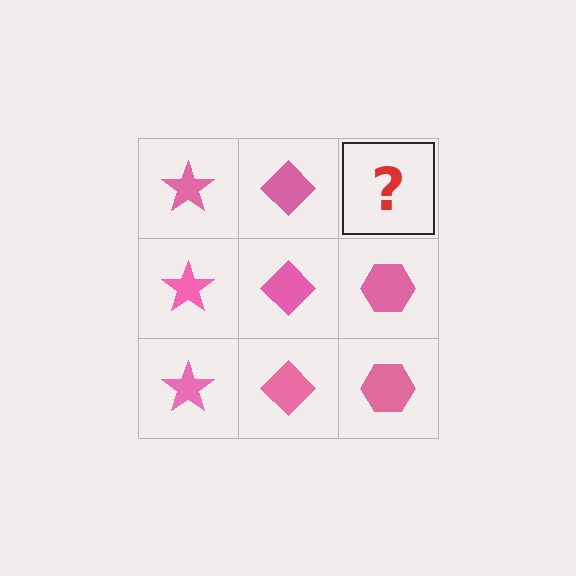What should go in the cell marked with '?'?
The missing cell should contain a pink hexagon.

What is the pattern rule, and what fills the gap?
The rule is that each column has a consistent shape. The gap should be filled with a pink hexagon.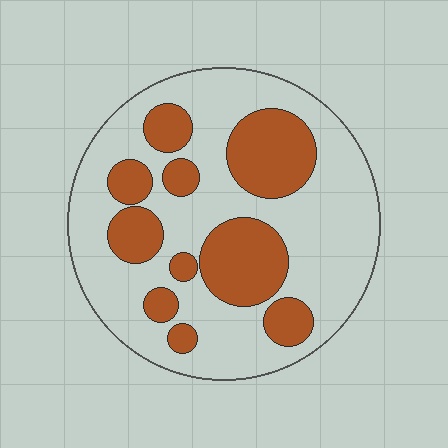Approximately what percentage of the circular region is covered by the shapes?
Approximately 30%.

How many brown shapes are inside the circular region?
10.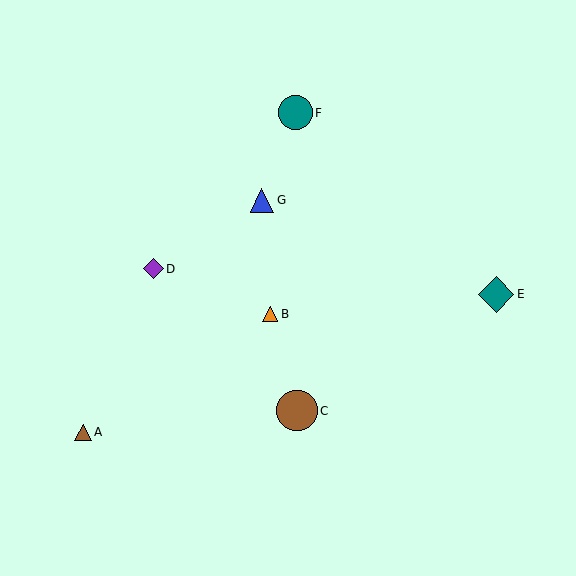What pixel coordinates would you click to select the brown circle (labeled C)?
Click at (297, 411) to select the brown circle C.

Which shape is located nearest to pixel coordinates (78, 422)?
The brown triangle (labeled A) at (83, 432) is nearest to that location.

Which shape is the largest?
The brown circle (labeled C) is the largest.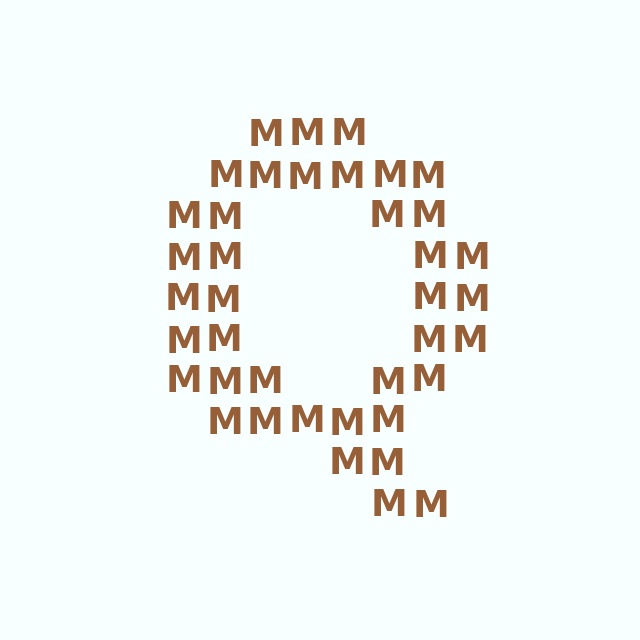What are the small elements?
The small elements are letter M's.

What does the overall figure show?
The overall figure shows the letter Q.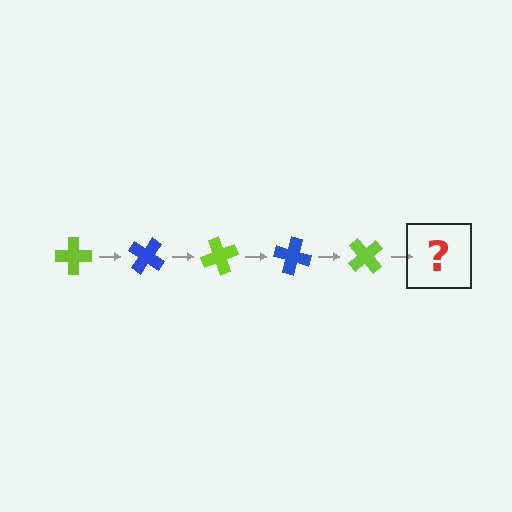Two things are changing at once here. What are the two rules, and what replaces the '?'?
The two rules are that it rotates 35 degrees each step and the color cycles through lime and blue. The '?' should be a blue cross, rotated 175 degrees from the start.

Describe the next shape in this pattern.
It should be a blue cross, rotated 175 degrees from the start.